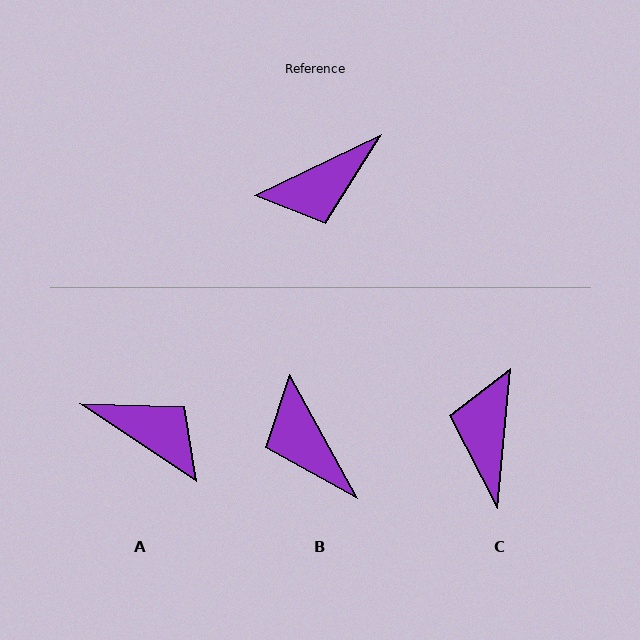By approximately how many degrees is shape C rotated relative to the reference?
Approximately 121 degrees clockwise.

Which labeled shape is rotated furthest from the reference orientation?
C, about 121 degrees away.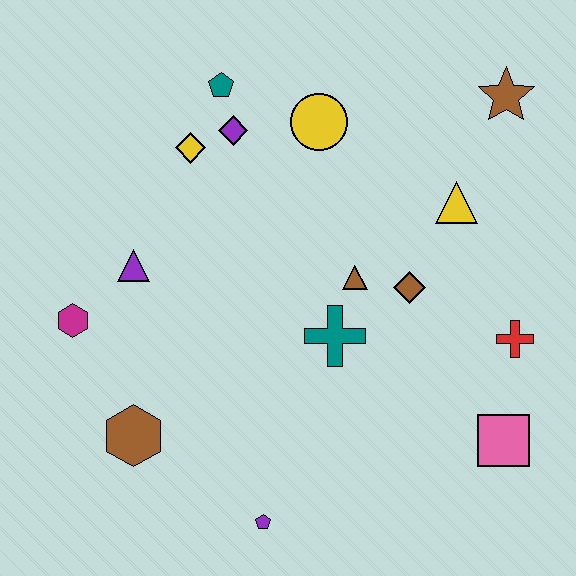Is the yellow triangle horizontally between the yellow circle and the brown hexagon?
No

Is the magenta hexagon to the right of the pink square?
No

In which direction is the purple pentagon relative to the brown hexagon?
The purple pentagon is to the right of the brown hexagon.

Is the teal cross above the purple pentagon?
Yes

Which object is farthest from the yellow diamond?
The pink square is farthest from the yellow diamond.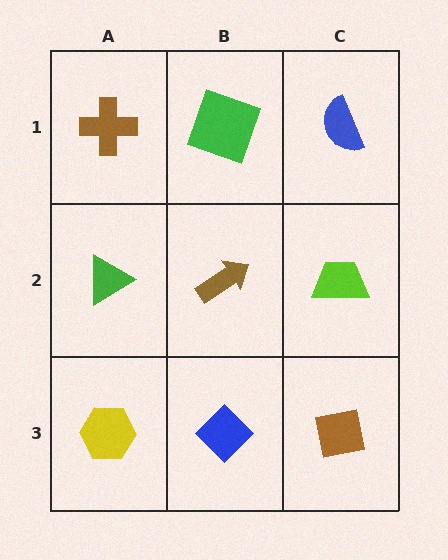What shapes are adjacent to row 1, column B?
A brown arrow (row 2, column B), a brown cross (row 1, column A), a blue semicircle (row 1, column C).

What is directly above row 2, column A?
A brown cross.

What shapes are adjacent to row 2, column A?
A brown cross (row 1, column A), a yellow hexagon (row 3, column A), a brown arrow (row 2, column B).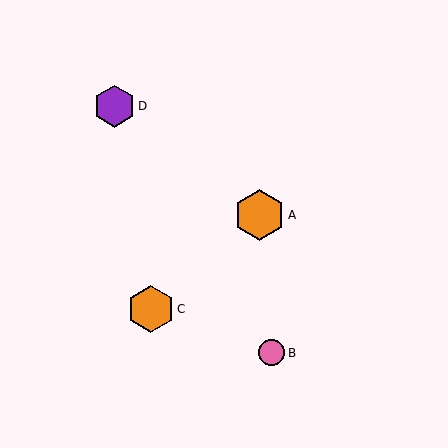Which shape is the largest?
The orange hexagon (labeled A) is the largest.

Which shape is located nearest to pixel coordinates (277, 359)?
The pink circle (labeled B) at (272, 353) is nearest to that location.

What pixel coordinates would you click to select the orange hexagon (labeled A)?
Click at (259, 215) to select the orange hexagon A.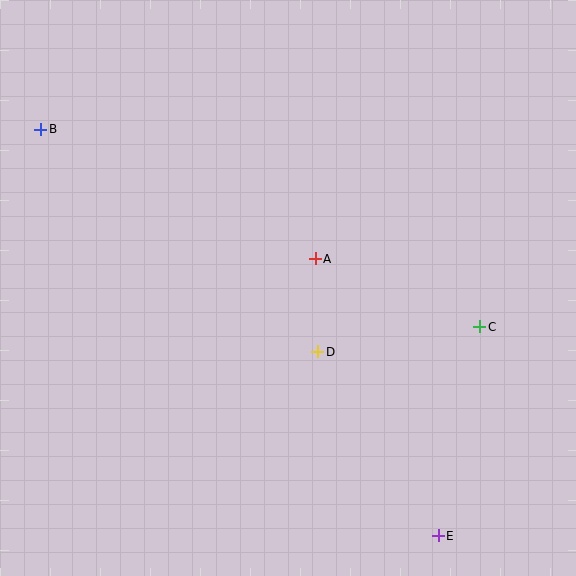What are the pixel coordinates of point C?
Point C is at (480, 327).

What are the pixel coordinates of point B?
Point B is at (41, 129).